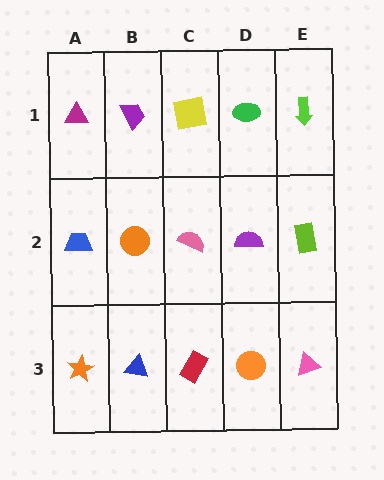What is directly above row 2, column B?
A purple trapezoid.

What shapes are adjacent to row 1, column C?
A pink semicircle (row 2, column C), a purple trapezoid (row 1, column B), a green ellipse (row 1, column D).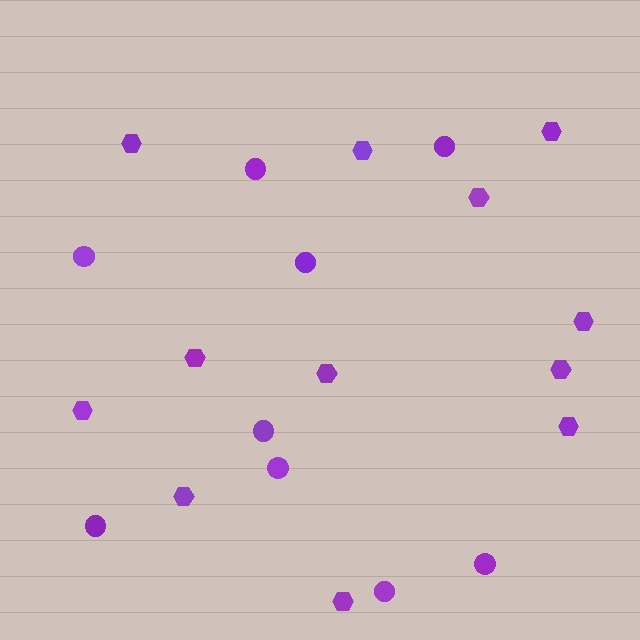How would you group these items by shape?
There are 2 groups: one group of circles (9) and one group of hexagons (12).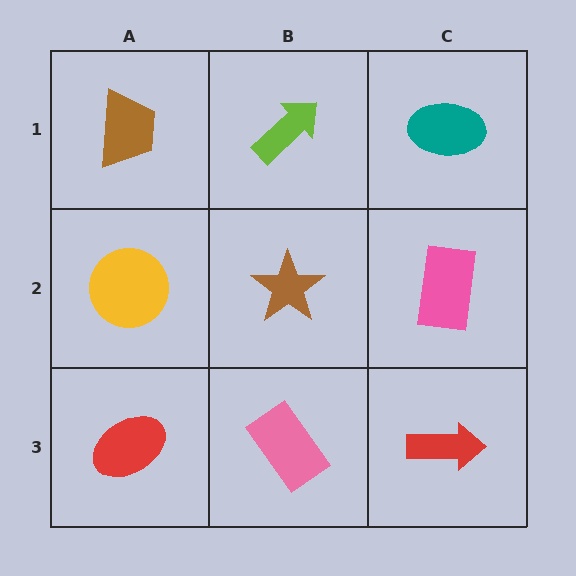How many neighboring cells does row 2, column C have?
3.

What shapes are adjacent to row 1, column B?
A brown star (row 2, column B), a brown trapezoid (row 1, column A), a teal ellipse (row 1, column C).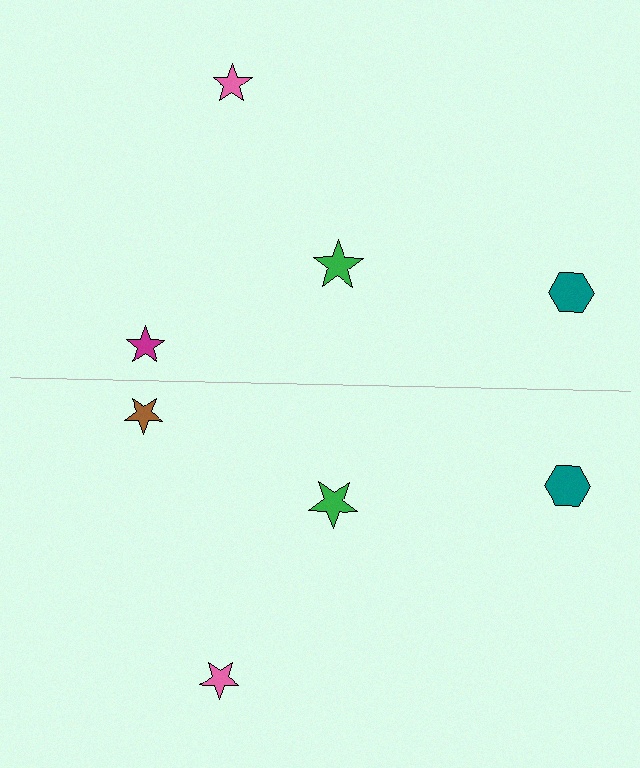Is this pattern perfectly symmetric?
No, the pattern is not perfectly symmetric. The brown star on the bottom side breaks the symmetry — its mirror counterpart is magenta.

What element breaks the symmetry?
The brown star on the bottom side breaks the symmetry — its mirror counterpart is magenta.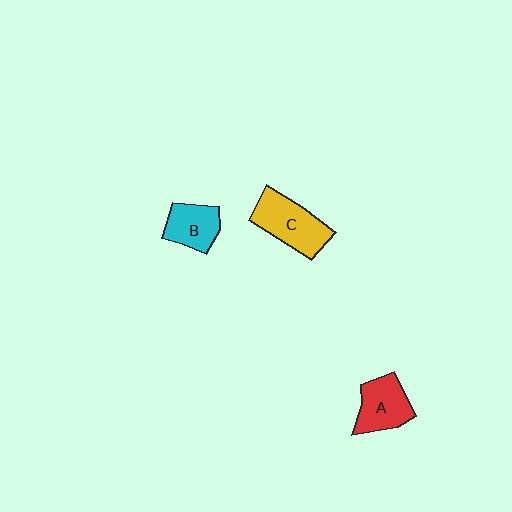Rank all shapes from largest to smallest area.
From largest to smallest: C (yellow), A (red), B (cyan).